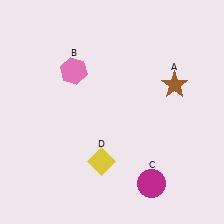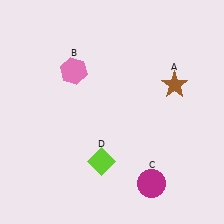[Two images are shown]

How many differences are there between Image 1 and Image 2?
There is 1 difference between the two images.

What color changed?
The diamond (D) changed from yellow in Image 1 to lime in Image 2.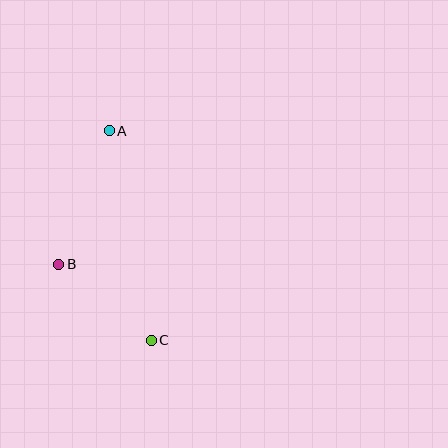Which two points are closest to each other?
Points B and C are closest to each other.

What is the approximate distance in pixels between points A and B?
The distance between A and B is approximately 143 pixels.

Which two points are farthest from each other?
Points A and C are farthest from each other.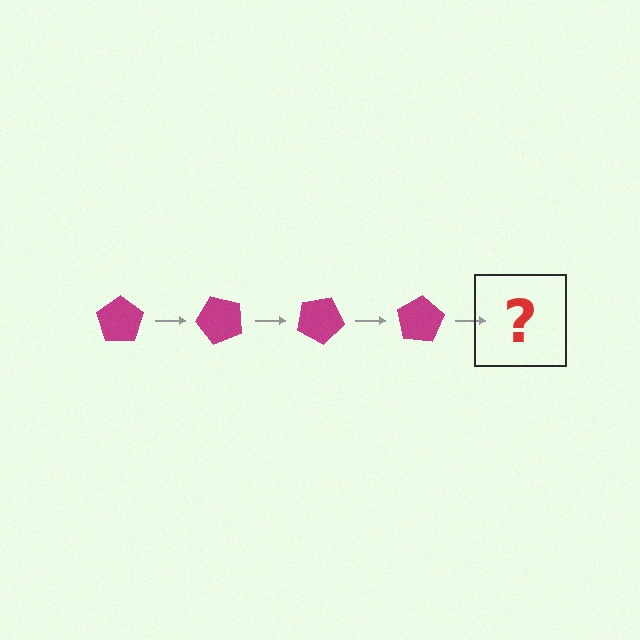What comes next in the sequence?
The next element should be a magenta pentagon rotated 200 degrees.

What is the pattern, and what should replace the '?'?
The pattern is that the pentagon rotates 50 degrees each step. The '?' should be a magenta pentagon rotated 200 degrees.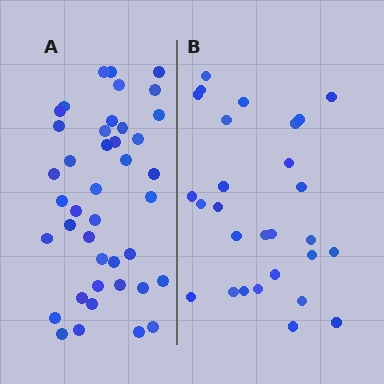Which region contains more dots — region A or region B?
Region A (the left region) has more dots.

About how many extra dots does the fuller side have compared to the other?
Region A has approximately 15 more dots than region B.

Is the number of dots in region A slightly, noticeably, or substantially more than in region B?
Region A has substantially more. The ratio is roughly 1.5 to 1.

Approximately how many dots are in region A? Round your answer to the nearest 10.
About 40 dots. (The exact count is 41, which rounds to 40.)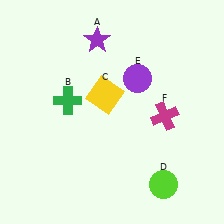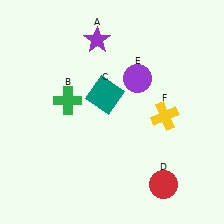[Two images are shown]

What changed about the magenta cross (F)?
In Image 1, F is magenta. In Image 2, it changed to yellow.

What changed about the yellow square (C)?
In Image 1, C is yellow. In Image 2, it changed to teal.